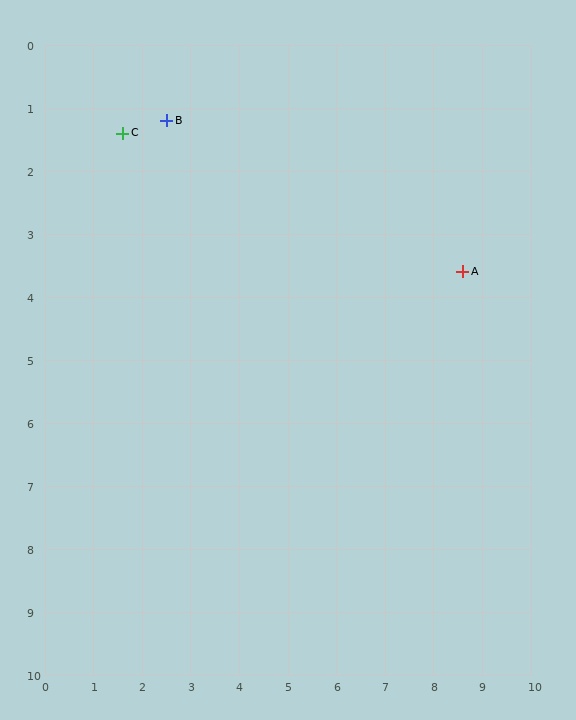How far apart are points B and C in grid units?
Points B and C are about 0.9 grid units apart.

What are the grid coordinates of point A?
Point A is at approximately (8.6, 3.6).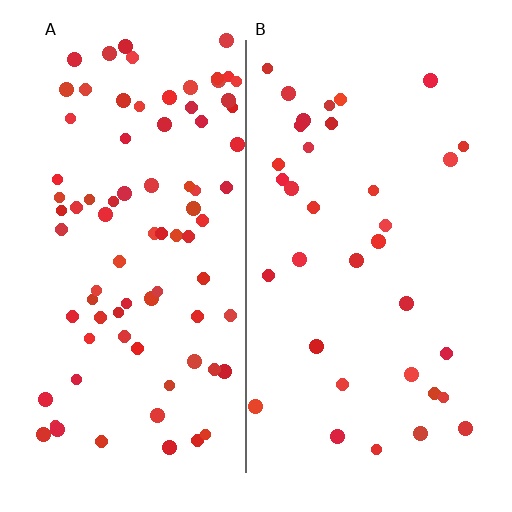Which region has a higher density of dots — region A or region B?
A (the left).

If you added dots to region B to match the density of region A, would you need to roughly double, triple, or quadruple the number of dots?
Approximately double.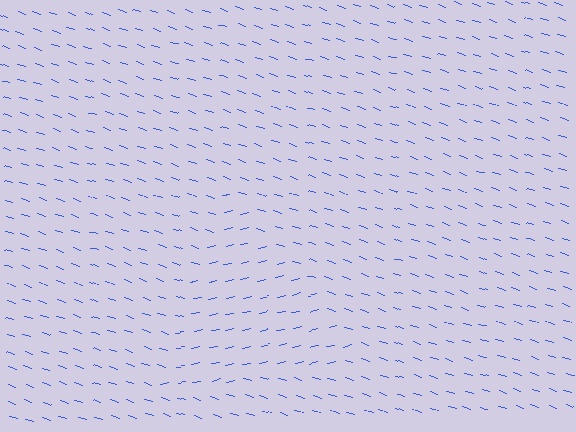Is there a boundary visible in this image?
Yes, there is a texture boundary formed by a change in line orientation.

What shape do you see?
I see a triangle.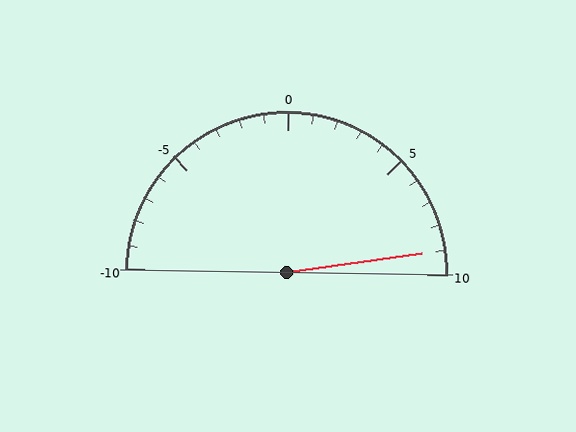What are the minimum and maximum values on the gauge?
The gauge ranges from -10 to 10.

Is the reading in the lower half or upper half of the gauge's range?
The reading is in the upper half of the range (-10 to 10).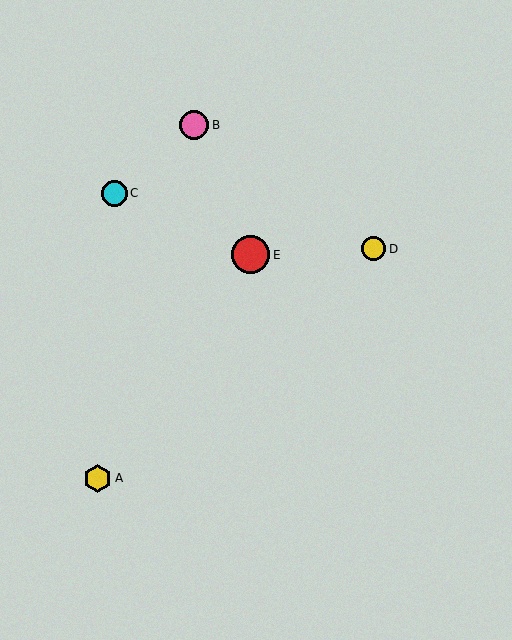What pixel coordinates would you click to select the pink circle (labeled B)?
Click at (194, 125) to select the pink circle B.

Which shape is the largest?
The red circle (labeled E) is the largest.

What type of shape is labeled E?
Shape E is a red circle.